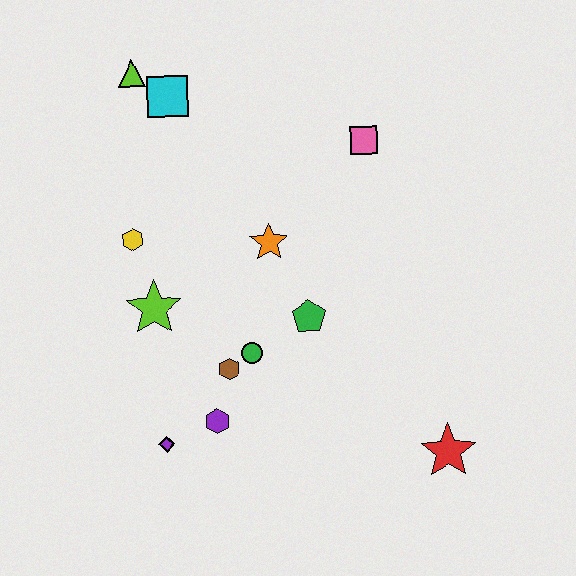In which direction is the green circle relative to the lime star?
The green circle is to the right of the lime star.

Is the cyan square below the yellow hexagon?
No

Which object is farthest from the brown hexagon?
The lime triangle is farthest from the brown hexagon.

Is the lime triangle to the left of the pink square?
Yes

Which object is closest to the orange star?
The green pentagon is closest to the orange star.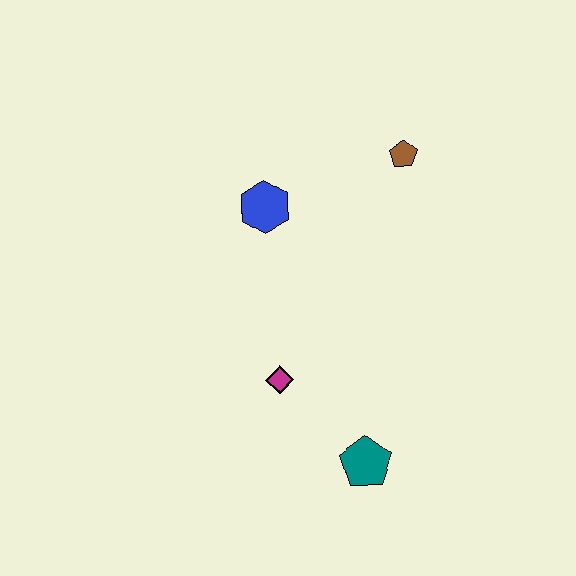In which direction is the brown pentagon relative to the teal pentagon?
The brown pentagon is above the teal pentagon.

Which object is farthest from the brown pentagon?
The teal pentagon is farthest from the brown pentagon.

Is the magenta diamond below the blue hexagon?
Yes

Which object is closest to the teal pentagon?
The magenta diamond is closest to the teal pentagon.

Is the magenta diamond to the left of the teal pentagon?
Yes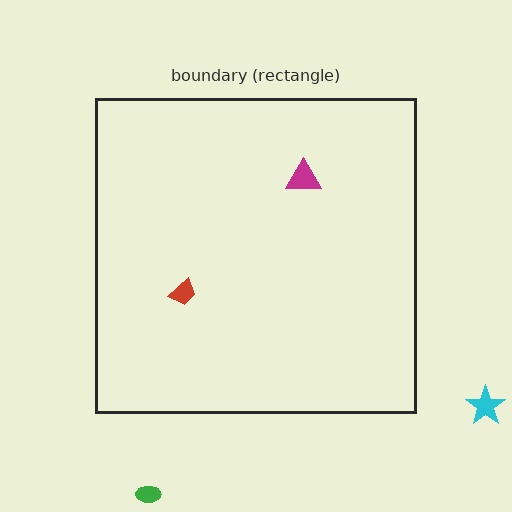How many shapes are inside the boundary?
2 inside, 2 outside.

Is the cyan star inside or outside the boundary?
Outside.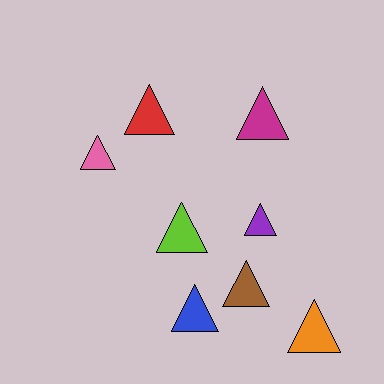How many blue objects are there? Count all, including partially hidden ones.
There is 1 blue object.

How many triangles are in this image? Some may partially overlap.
There are 8 triangles.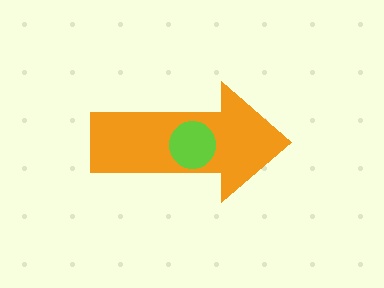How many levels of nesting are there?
2.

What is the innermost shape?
The lime circle.